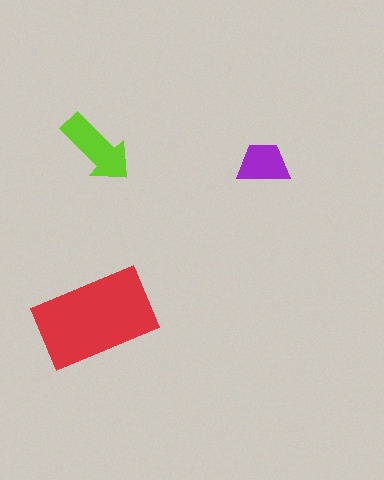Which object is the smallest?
The purple trapezoid.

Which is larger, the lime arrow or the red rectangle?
The red rectangle.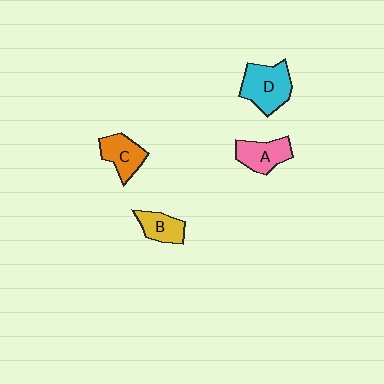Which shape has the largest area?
Shape D (cyan).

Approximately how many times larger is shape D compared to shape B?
Approximately 1.7 times.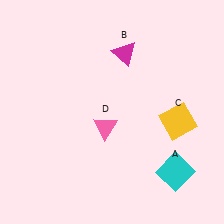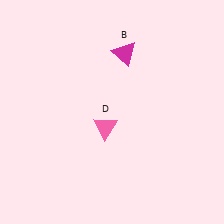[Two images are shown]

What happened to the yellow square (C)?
The yellow square (C) was removed in Image 2. It was in the bottom-right area of Image 1.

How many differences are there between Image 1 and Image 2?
There are 2 differences between the two images.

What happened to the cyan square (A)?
The cyan square (A) was removed in Image 2. It was in the bottom-right area of Image 1.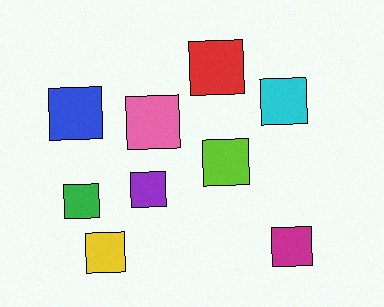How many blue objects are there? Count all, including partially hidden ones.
There is 1 blue object.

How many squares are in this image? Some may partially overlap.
There are 9 squares.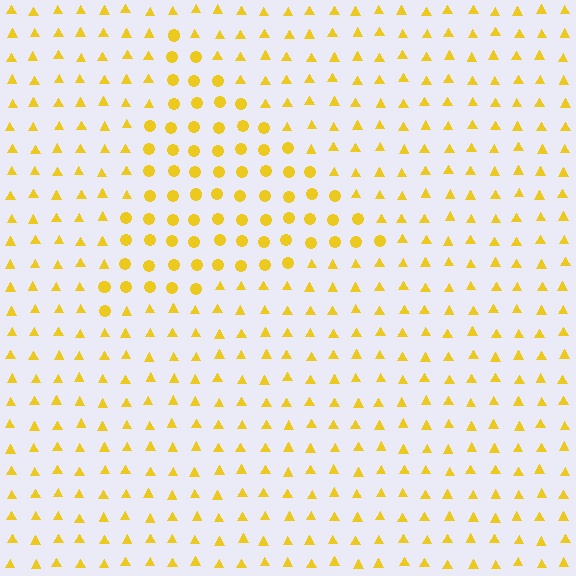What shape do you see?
I see a triangle.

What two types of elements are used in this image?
The image uses circles inside the triangle region and triangles outside it.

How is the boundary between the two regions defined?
The boundary is defined by a change in element shape: circles inside vs. triangles outside. All elements share the same color and spacing.